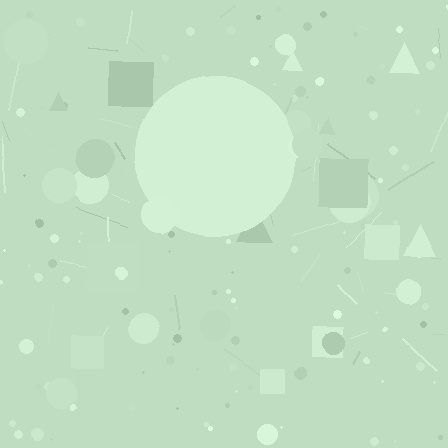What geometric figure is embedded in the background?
A circle is embedded in the background.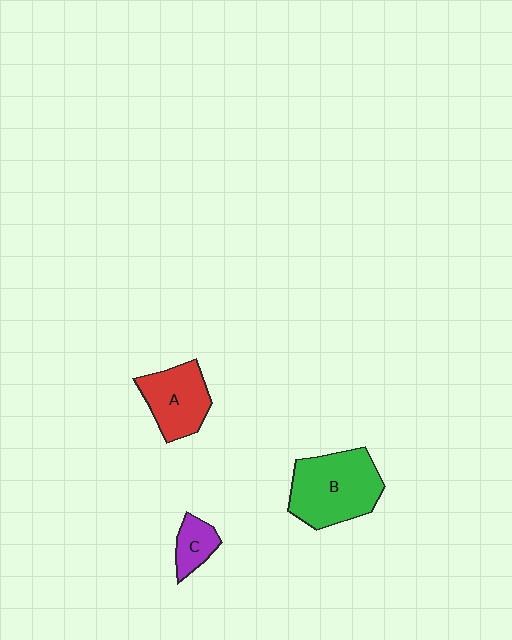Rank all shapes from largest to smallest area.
From largest to smallest: B (green), A (red), C (purple).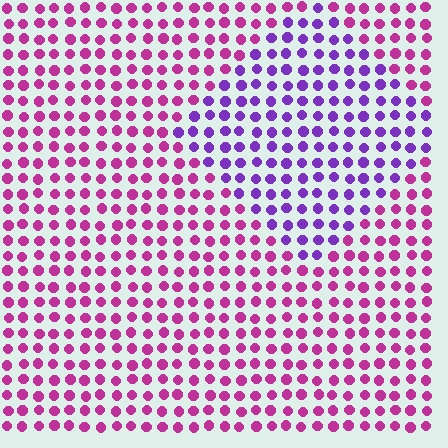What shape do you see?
I see a diamond.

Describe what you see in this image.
The image is filled with small magenta elements in a uniform arrangement. A diamond-shaped region is visible where the elements are tinted to a slightly different hue, forming a subtle color boundary.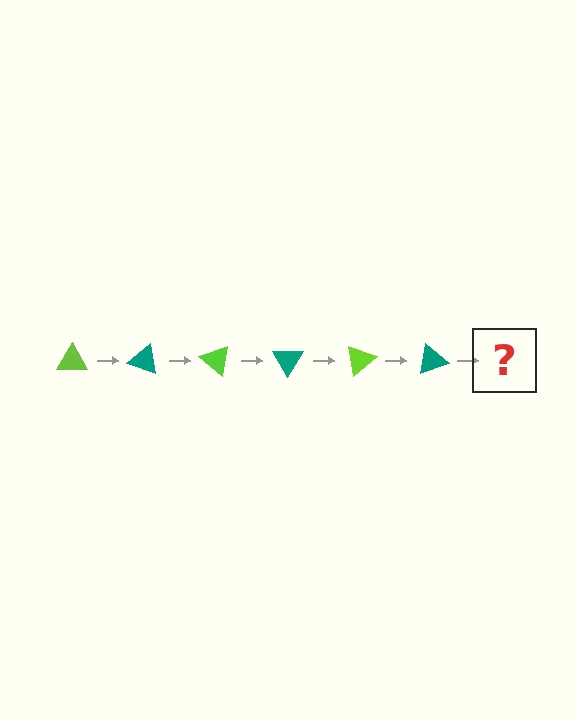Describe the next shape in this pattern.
It should be a lime triangle, rotated 120 degrees from the start.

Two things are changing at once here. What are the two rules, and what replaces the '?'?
The two rules are that it rotates 20 degrees each step and the color cycles through lime and teal. The '?' should be a lime triangle, rotated 120 degrees from the start.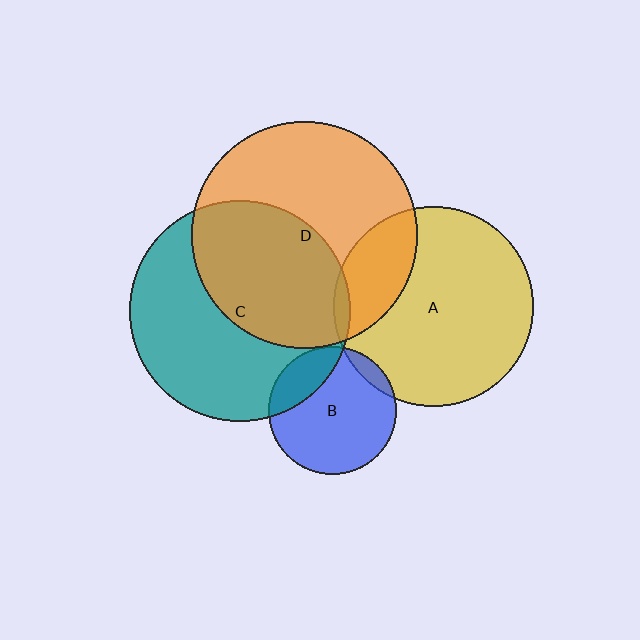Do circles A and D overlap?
Yes.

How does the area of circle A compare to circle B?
Approximately 2.4 times.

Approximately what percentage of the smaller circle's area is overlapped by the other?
Approximately 20%.